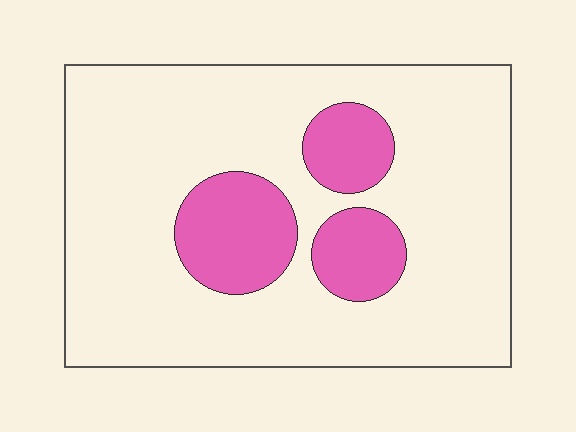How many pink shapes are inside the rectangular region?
3.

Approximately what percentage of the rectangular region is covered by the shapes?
Approximately 20%.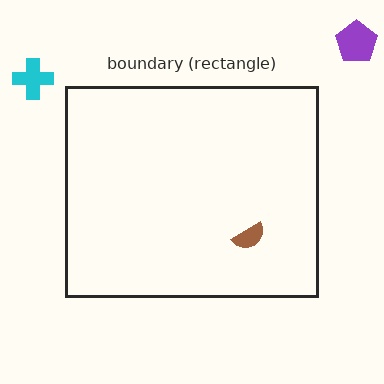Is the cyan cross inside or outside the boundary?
Outside.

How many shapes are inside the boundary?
1 inside, 2 outside.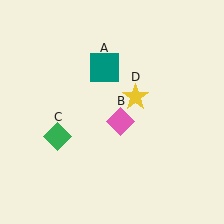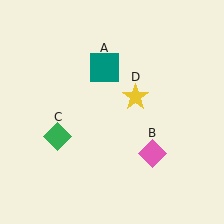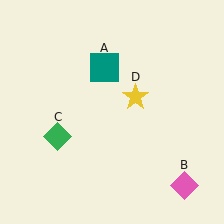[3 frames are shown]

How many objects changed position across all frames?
1 object changed position: pink diamond (object B).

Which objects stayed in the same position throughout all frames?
Teal square (object A) and green diamond (object C) and yellow star (object D) remained stationary.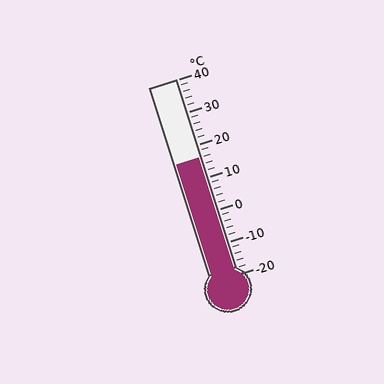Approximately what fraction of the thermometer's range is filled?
The thermometer is filled to approximately 60% of its range.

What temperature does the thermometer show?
The thermometer shows approximately 16°C.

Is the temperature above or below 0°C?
The temperature is above 0°C.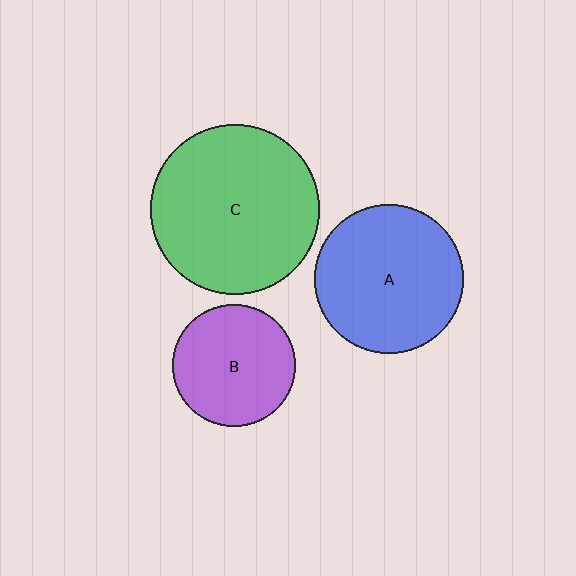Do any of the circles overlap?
No, none of the circles overlap.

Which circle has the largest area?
Circle C (green).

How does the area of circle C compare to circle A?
Approximately 1.3 times.